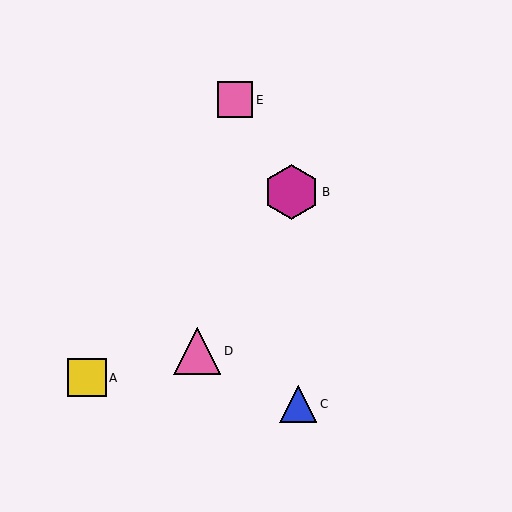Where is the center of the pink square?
The center of the pink square is at (235, 100).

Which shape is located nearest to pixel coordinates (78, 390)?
The yellow square (labeled A) at (87, 378) is nearest to that location.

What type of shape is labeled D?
Shape D is a pink triangle.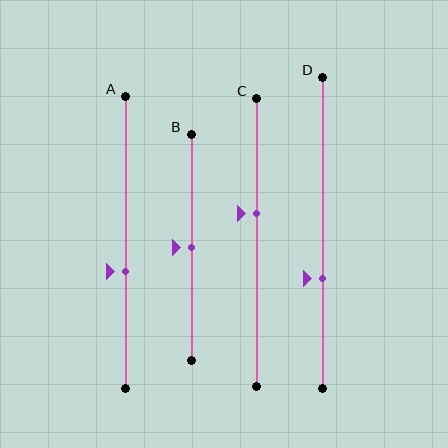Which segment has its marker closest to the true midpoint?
Segment B has its marker closest to the true midpoint.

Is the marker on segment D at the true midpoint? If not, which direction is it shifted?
No, the marker on segment D is shifted downward by about 15% of the segment length.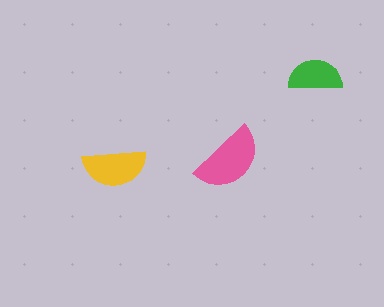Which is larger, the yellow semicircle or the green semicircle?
The yellow one.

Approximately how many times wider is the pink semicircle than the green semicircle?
About 1.5 times wider.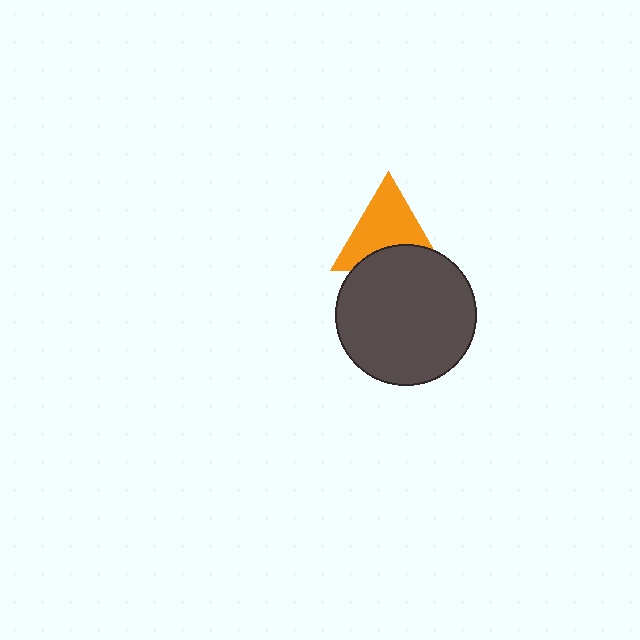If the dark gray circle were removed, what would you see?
You would see the complete orange triangle.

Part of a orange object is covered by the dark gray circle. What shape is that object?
It is a triangle.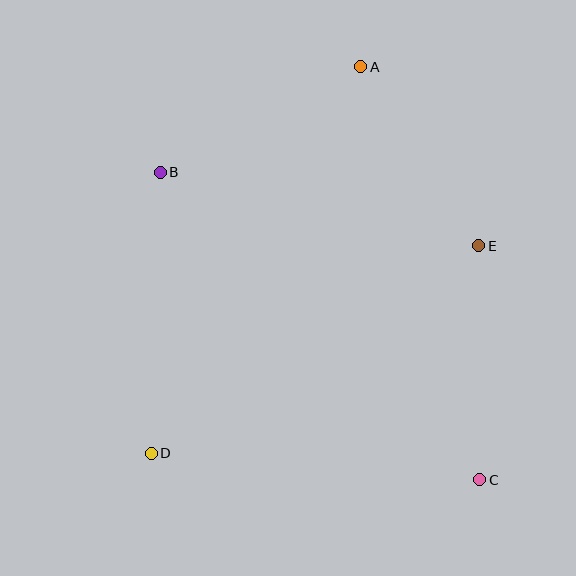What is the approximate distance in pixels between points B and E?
The distance between B and E is approximately 327 pixels.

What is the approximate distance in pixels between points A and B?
The distance between A and B is approximately 226 pixels.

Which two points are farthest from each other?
Points B and C are farthest from each other.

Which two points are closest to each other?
Points A and E are closest to each other.